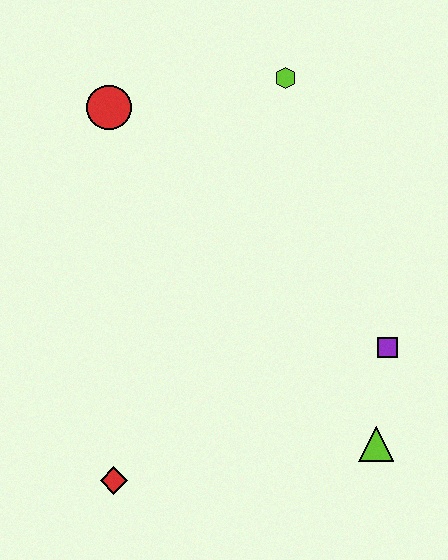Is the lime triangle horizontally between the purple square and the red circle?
Yes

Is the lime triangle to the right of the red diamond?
Yes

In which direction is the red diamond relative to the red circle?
The red diamond is below the red circle.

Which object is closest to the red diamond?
The lime triangle is closest to the red diamond.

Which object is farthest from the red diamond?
The lime hexagon is farthest from the red diamond.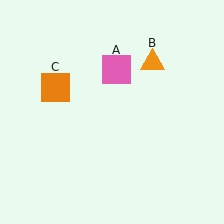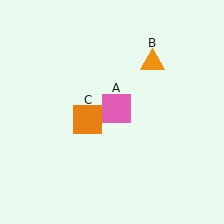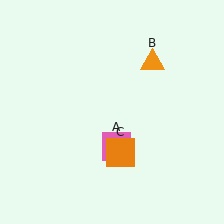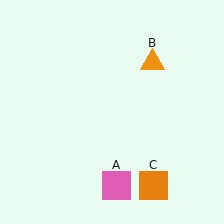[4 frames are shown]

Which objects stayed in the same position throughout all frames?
Orange triangle (object B) remained stationary.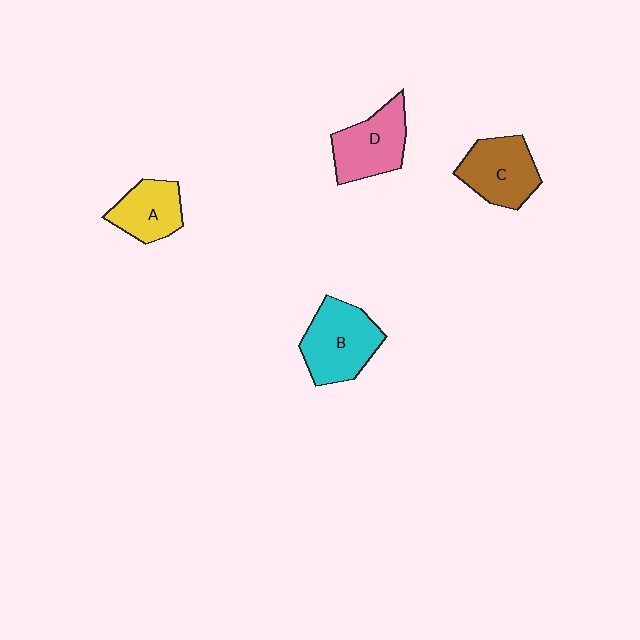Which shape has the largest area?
Shape B (cyan).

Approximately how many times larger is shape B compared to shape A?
Approximately 1.4 times.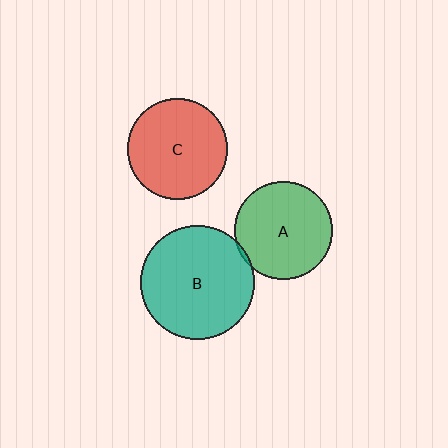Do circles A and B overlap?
Yes.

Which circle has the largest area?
Circle B (teal).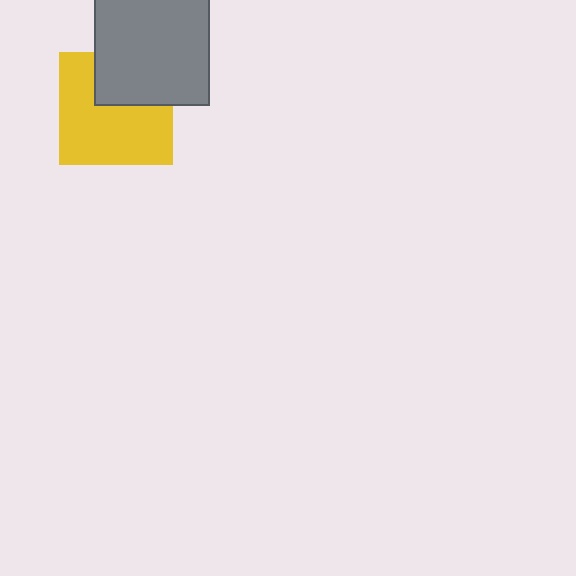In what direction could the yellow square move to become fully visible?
The yellow square could move down. That would shift it out from behind the gray square entirely.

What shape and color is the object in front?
The object in front is a gray square.